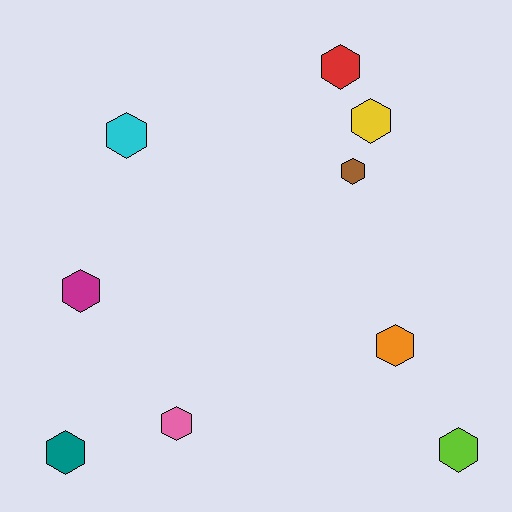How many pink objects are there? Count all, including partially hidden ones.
There is 1 pink object.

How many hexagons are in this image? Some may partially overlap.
There are 9 hexagons.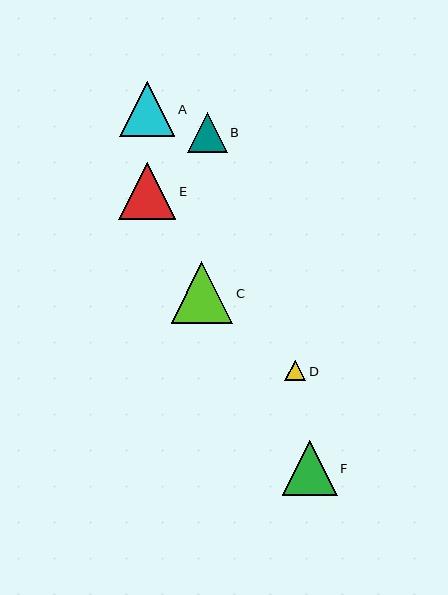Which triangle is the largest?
Triangle C is the largest with a size of approximately 61 pixels.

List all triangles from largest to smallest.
From largest to smallest: C, E, A, F, B, D.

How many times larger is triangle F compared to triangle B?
Triangle F is approximately 1.4 times the size of triangle B.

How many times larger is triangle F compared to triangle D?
Triangle F is approximately 2.6 times the size of triangle D.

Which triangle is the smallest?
Triangle D is the smallest with a size of approximately 21 pixels.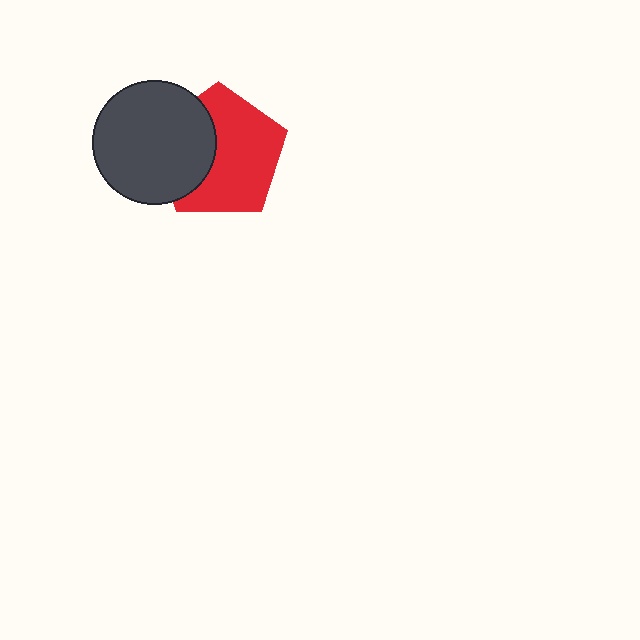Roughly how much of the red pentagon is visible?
About half of it is visible (roughly 64%).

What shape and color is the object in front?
The object in front is a dark gray circle.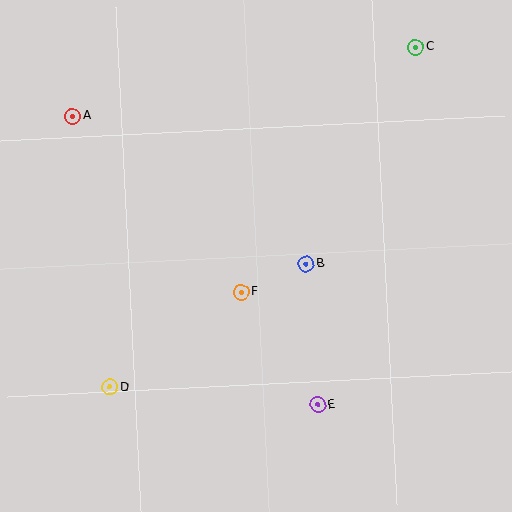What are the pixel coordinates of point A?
Point A is at (72, 116).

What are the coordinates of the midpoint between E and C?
The midpoint between E and C is at (367, 226).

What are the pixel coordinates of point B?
Point B is at (306, 264).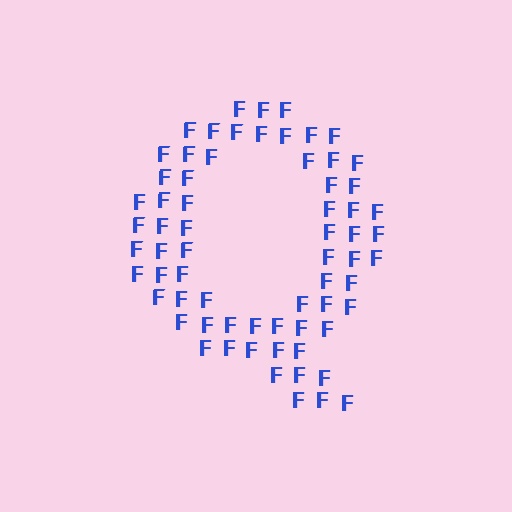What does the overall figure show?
The overall figure shows the letter Q.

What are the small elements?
The small elements are letter F's.